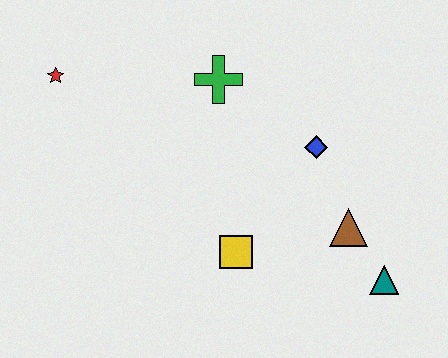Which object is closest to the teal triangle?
The brown triangle is closest to the teal triangle.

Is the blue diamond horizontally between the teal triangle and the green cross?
Yes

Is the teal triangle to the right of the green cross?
Yes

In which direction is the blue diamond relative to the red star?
The blue diamond is to the right of the red star.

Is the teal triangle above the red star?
No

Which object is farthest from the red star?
The teal triangle is farthest from the red star.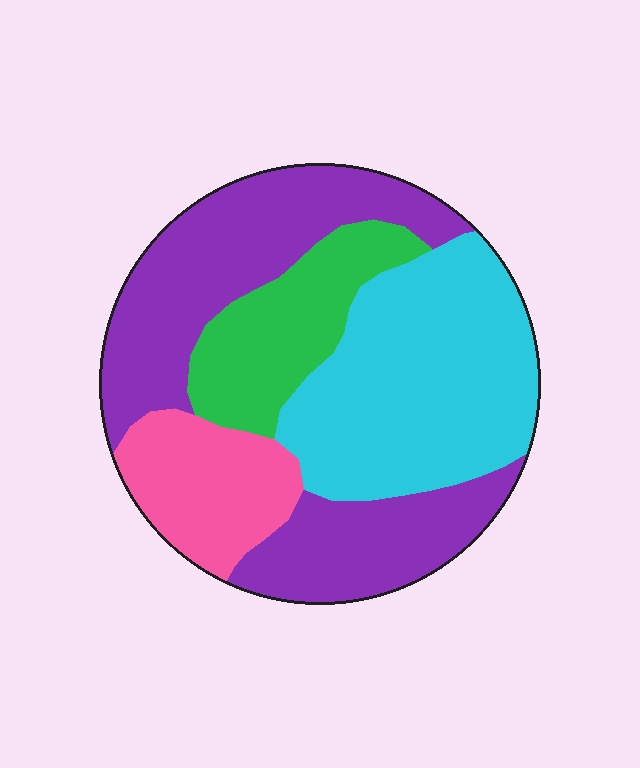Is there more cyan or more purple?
Purple.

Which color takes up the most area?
Purple, at roughly 40%.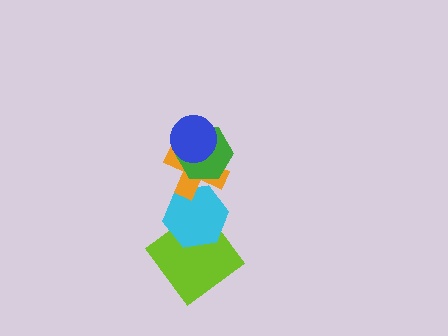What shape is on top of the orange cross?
The green hexagon is on top of the orange cross.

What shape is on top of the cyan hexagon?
The orange cross is on top of the cyan hexagon.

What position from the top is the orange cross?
The orange cross is 3rd from the top.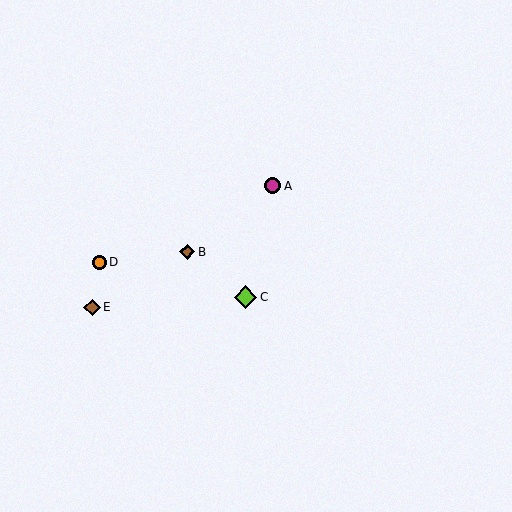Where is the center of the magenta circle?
The center of the magenta circle is at (273, 186).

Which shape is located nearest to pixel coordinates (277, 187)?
The magenta circle (labeled A) at (273, 186) is nearest to that location.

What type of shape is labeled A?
Shape A is a magenta circle.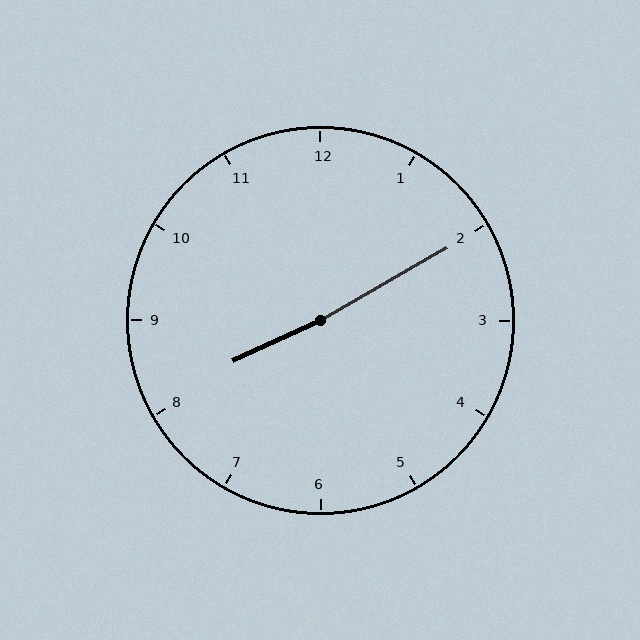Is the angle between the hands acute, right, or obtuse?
It is obtuse.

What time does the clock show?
8:10.